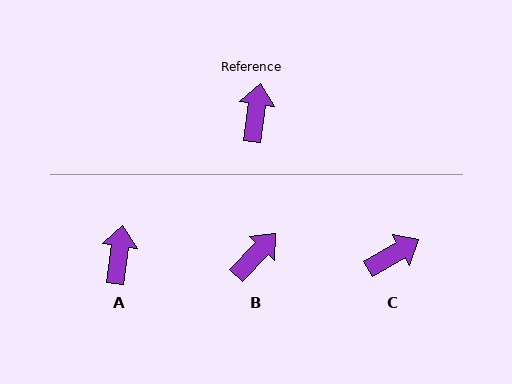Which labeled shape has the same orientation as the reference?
A.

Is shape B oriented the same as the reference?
No, it is off by about 35 degrees.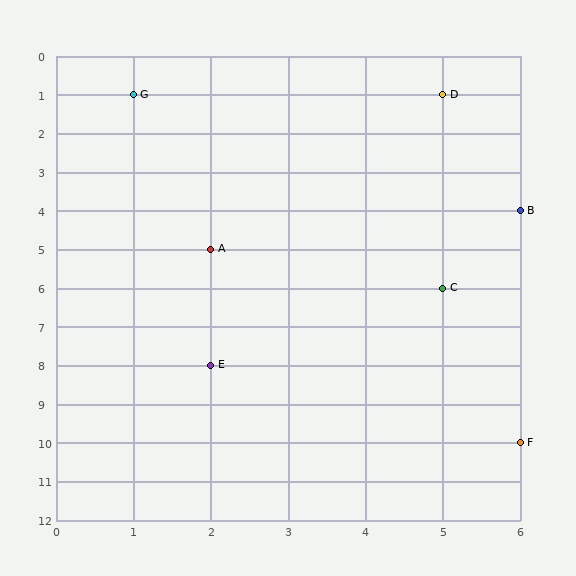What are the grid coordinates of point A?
Point A is at grid coordinates (2, 5).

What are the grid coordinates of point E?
Point E is at grid coordinates (2, 8).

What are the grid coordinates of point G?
Point G is at grid coordinates (1, 1).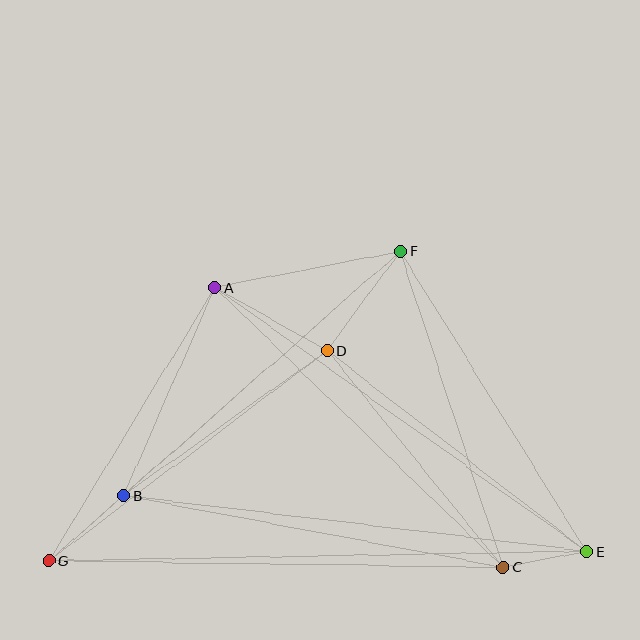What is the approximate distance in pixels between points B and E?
The distance between B and E is approximately 466 pixels.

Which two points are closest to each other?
Points C and E are closest to each other.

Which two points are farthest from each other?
Points E and G are farthest from each other.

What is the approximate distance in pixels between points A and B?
The distance between A and B is approximately 227 pixels.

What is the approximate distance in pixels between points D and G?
The distance between D and G is approximately 349 pixels.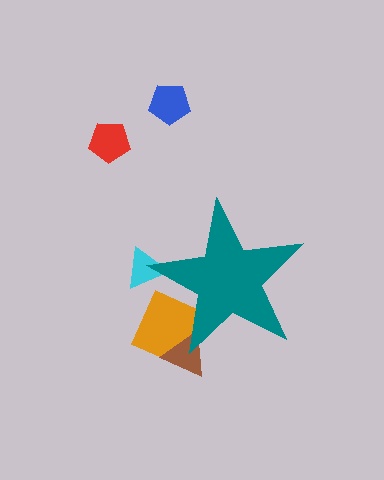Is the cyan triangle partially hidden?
Yes, the cyan triangle is partially hidden behind the teal star.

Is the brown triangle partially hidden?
Yes, the brown triangle is partially hidden behind the teal star.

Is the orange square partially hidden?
Yes, the orange square is partially hidden behind the teal star.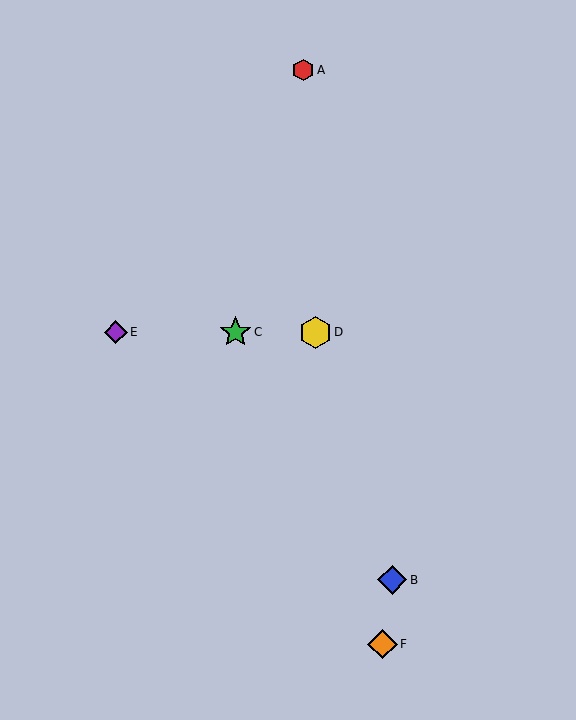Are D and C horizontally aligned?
Yes, both are at y≈332.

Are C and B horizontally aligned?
No, C is at y≈332 and B is at y≈580.